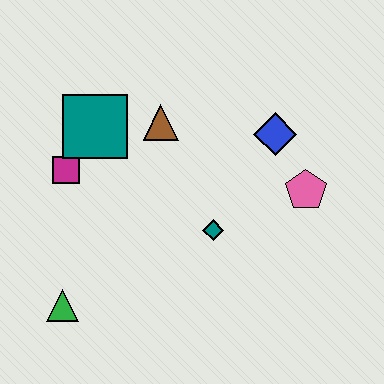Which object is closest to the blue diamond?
The pink pentagon is closest to the blue diamond.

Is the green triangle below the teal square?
Yes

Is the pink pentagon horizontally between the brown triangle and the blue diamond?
No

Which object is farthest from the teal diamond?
The green triangle is farthest from the teal diamond.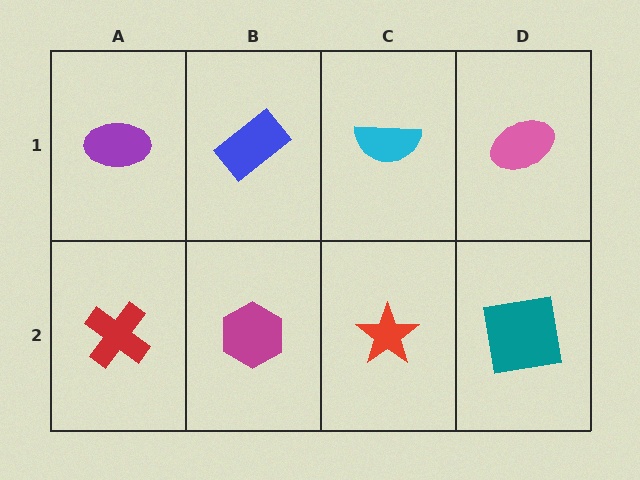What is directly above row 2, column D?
A pink ellipse.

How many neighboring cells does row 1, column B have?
3.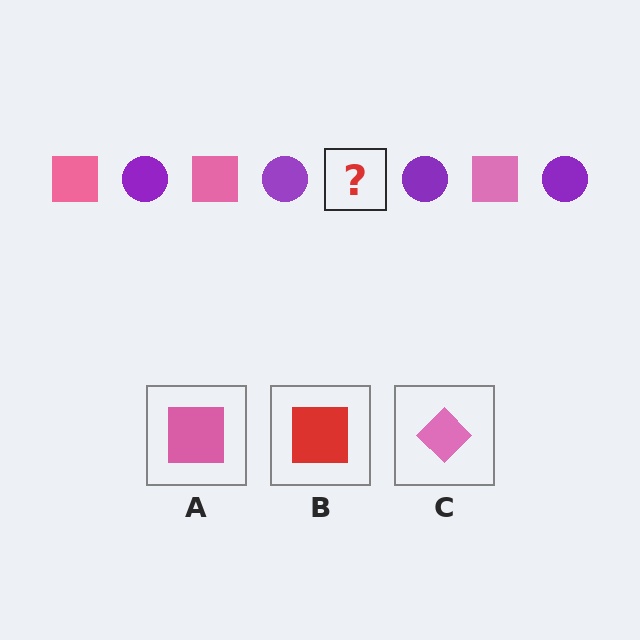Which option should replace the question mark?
Option A.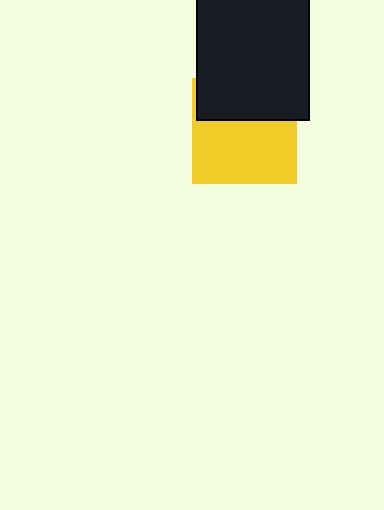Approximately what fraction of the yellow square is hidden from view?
Roughly 40% of the yellow square is hidden behind the black rectangle.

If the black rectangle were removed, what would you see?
You would see the complete yellow square.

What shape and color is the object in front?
The object in front is a black rectangle.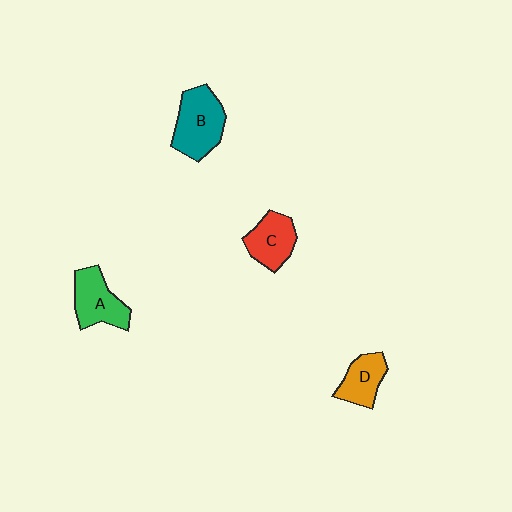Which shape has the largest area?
Shape B (teal).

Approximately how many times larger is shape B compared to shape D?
Approximately 1.5 times.